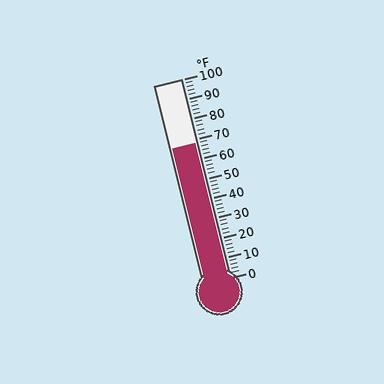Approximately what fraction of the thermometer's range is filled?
The thermometer is filled to approximately 70% of its range.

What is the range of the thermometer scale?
The thermometer scale ranges from 0°F to 100°F.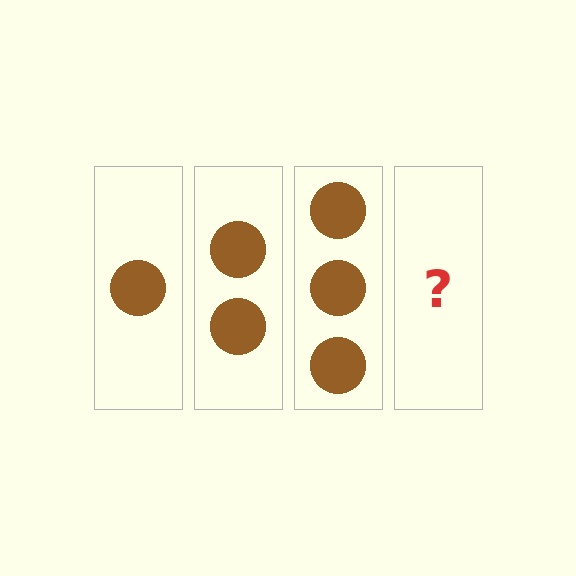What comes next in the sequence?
The next element should be 4 circles.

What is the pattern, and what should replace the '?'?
The pattern is that each step adds one more circle. The '?' should be 4 circles.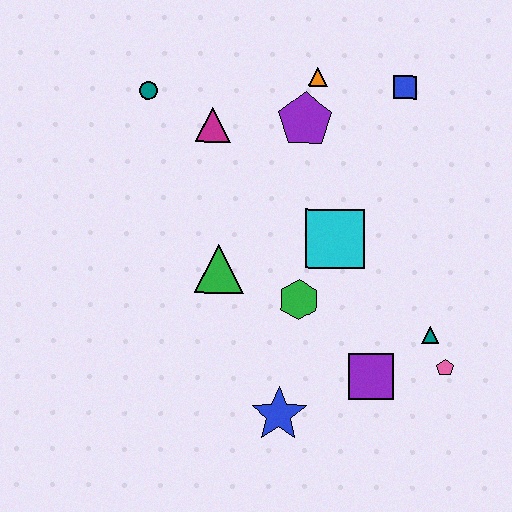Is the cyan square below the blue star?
No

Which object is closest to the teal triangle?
The pink pentagon is closest to the teal triangle.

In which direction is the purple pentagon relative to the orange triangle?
The purple pentagon is below the orange triangle.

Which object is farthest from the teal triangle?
The teal circle is farthest from the teal triangle.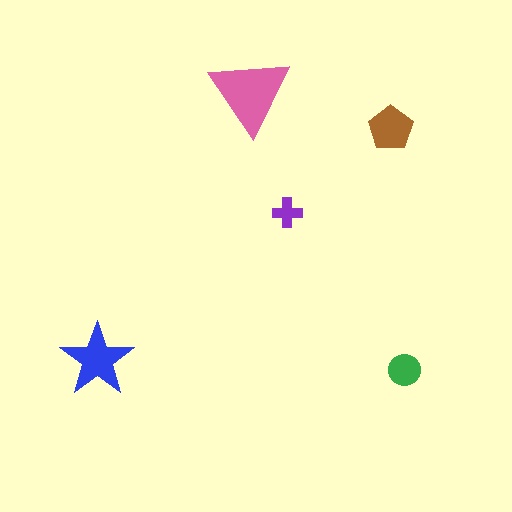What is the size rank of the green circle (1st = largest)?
4th.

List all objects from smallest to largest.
The purple cross, the green circle, the brown pentagon, the blue star, the pink triangle.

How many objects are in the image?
There are 5 objects in the image.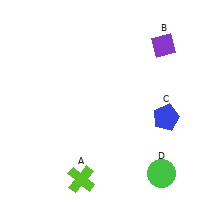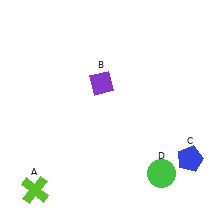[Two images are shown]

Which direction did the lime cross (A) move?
The lime cross (A) moved left.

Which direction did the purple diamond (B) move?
The purple diamond (B) moved left.